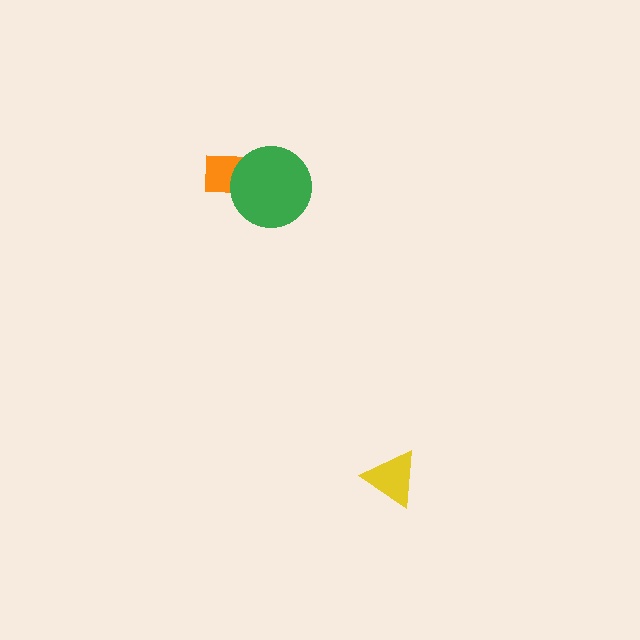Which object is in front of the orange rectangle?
The green circle is in front of the orange rectangle.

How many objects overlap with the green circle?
1 object overlaps with the green circle.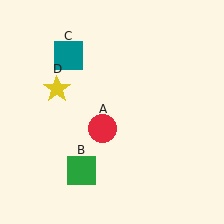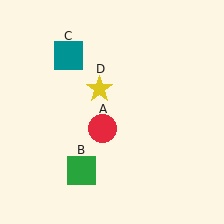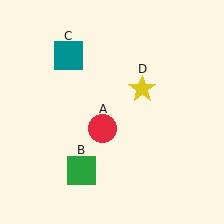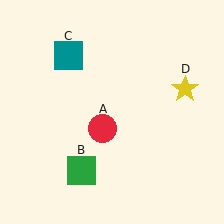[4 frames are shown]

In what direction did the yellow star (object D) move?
The yellow star (object D) moved right.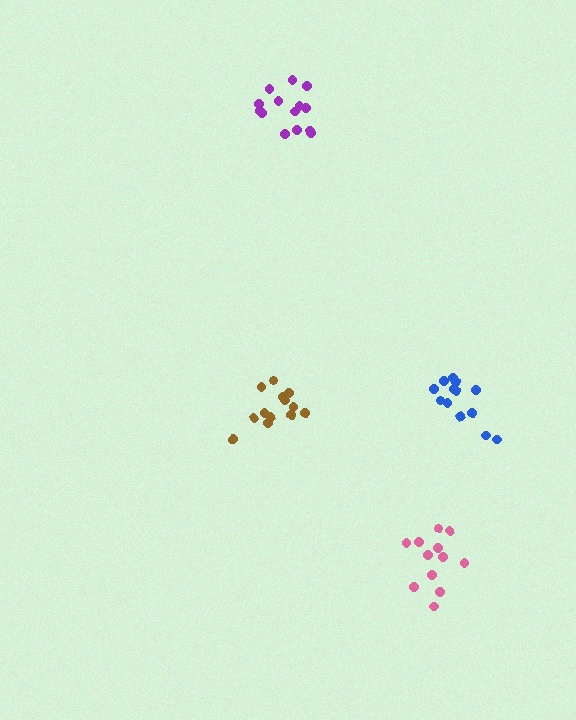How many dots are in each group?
Group 1: 13 dots, Group 2: 13 dots, Group 3: 14 dots, Group 4: 12 dots (52 total).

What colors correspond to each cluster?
The clusters are colored: brown, blue, purple, pink.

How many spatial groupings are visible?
There are 4 spatial groupings.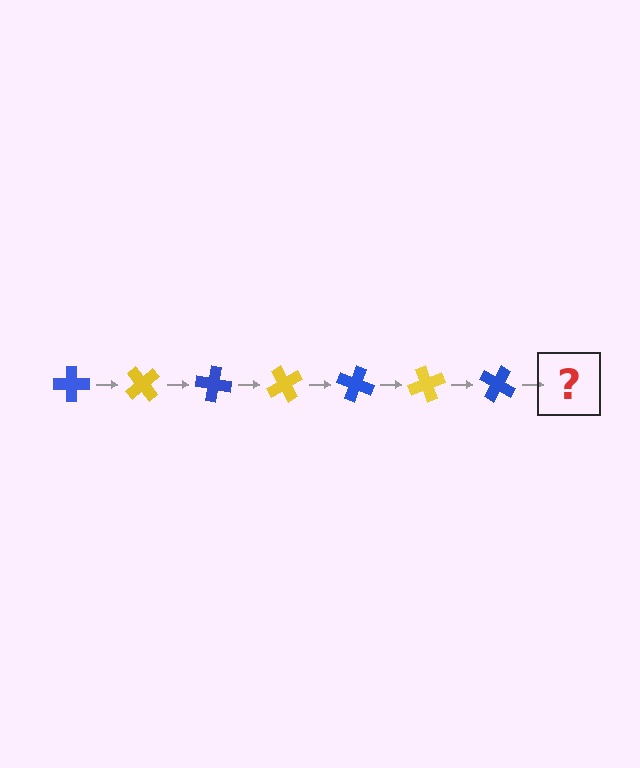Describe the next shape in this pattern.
It should be a yellow cross, rotated 350 degrees from the start.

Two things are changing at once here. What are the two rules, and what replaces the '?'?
The two rules are that it rotates 50 degrees each step and the color cycles through blue and yellow. The '?' should be a yellow cross, rotated 350 degrees from the start.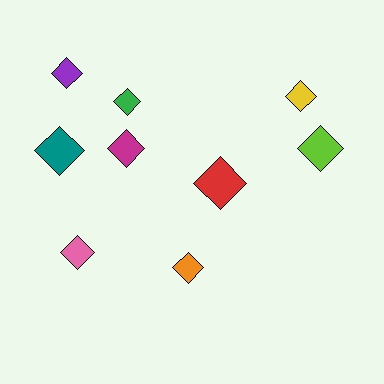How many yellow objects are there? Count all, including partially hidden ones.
There is 1 yellow object.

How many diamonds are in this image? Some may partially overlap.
There are 9 diamonds.